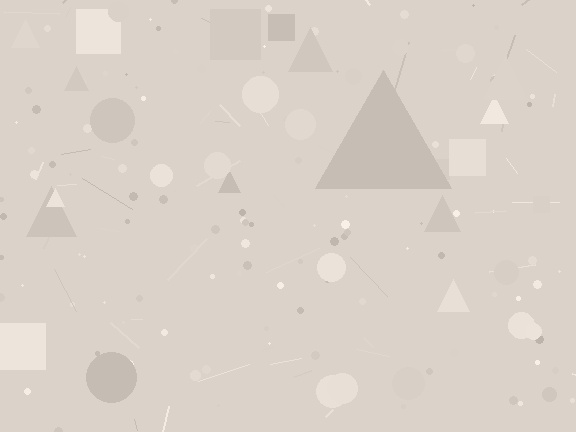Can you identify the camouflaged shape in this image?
The camouflaged shape is a triangle.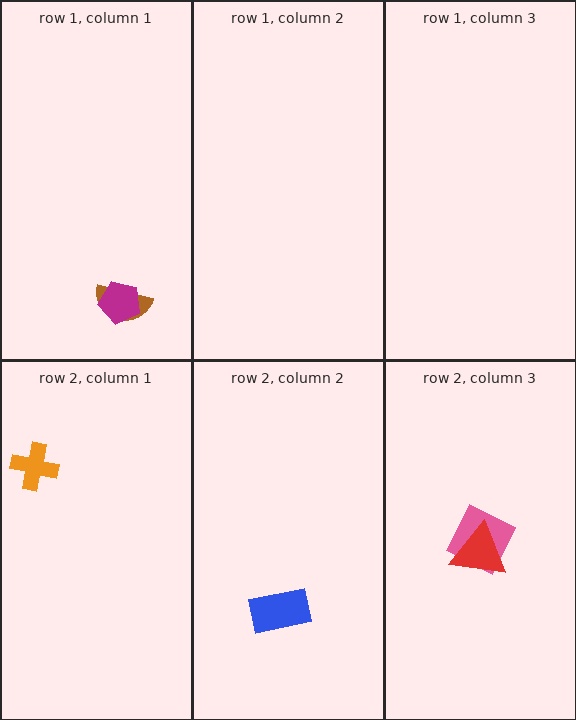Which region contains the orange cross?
The row 2, column 1 region.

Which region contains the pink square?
The row 2, column 3 region.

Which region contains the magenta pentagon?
The row 1, column 1 region.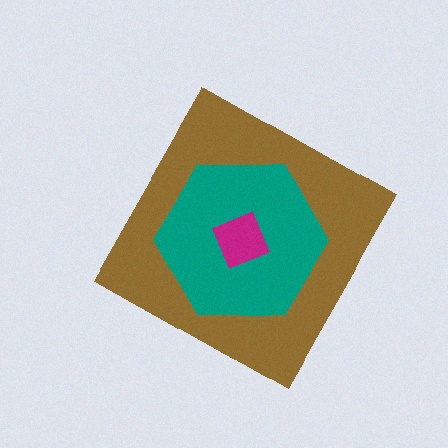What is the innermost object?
The magenta square.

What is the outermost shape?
The brown diamond.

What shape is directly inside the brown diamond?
The teal hexagon.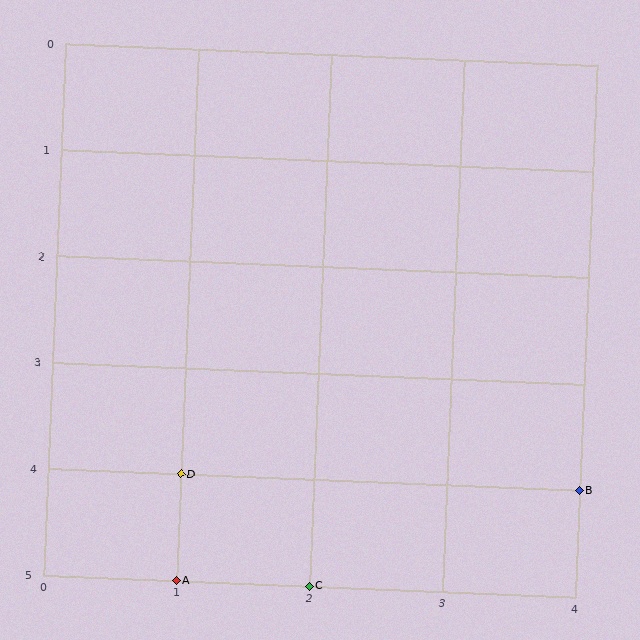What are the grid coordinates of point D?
Point D is at grid coordinates (1, 4).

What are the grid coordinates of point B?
Point B is at grid coordinates (4, 4).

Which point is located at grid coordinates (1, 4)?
Point D is at (1, 4).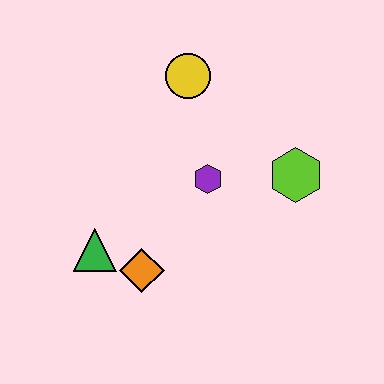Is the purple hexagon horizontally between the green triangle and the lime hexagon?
Yes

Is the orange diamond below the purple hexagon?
Yes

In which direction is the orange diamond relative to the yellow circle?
The orange diamond is below the yellow circle.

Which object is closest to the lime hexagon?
The purple hexagon is closest to the lime hexagon.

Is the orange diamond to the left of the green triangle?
No